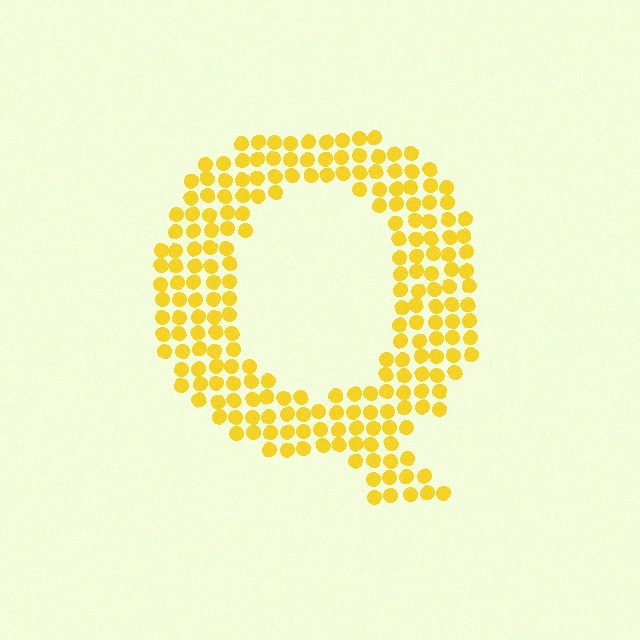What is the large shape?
The large shape is the letter Q.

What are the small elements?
The small elements are circles.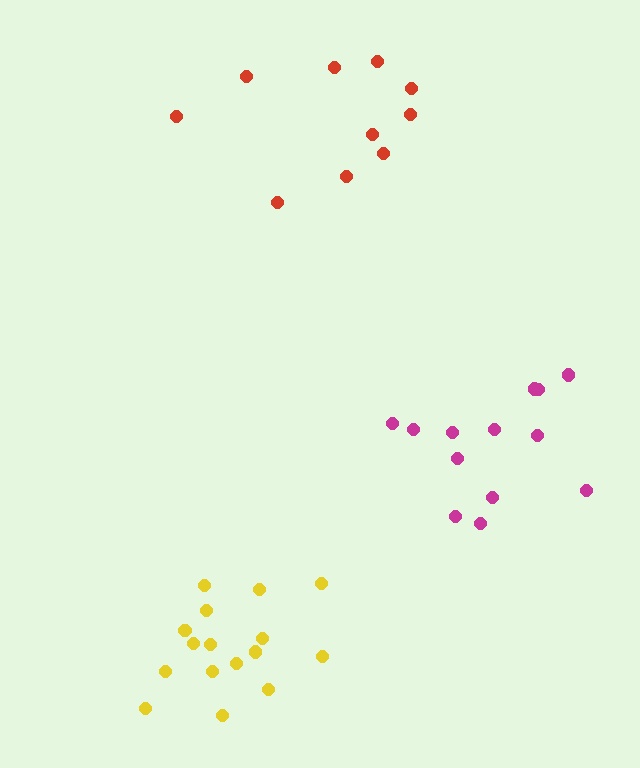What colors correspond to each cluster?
The clusters are colored: yellow, red, magenta.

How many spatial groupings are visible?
There are 3 spatial groupings.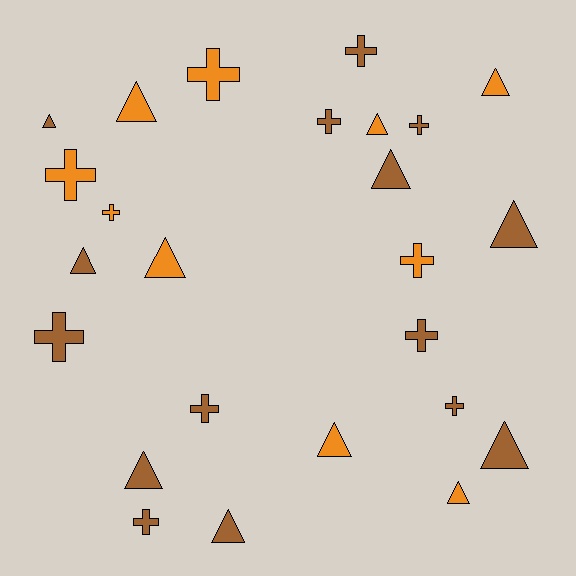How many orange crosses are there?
There are 4 orange crosses.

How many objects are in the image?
There are 25 objects.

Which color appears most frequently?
Brown, with 15 objects.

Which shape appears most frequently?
Triangle, with 13 objects.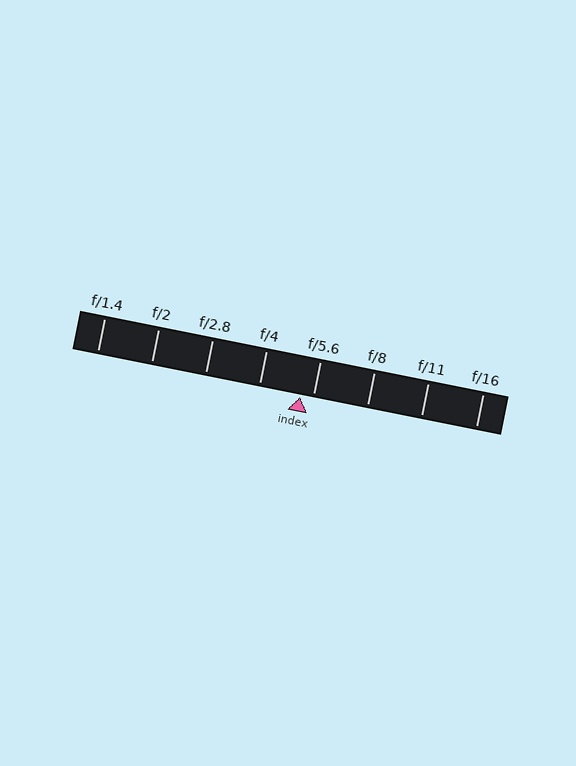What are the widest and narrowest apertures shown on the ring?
The widest aperture shown is f/1.4 and the narrowest is f/16.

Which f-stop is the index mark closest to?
The index mark is closest to f/5.6.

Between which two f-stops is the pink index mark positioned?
The index mark is between f/4 and f/5.6.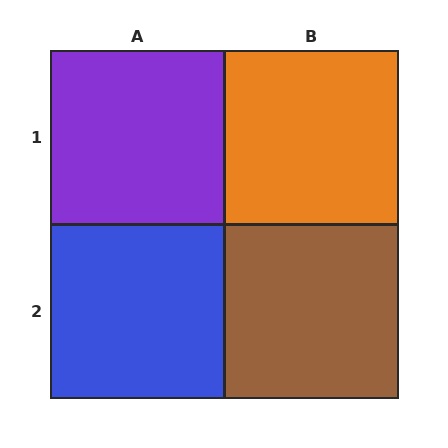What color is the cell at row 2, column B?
Brown.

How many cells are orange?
1 cell is orange.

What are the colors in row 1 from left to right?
Purple, orange.